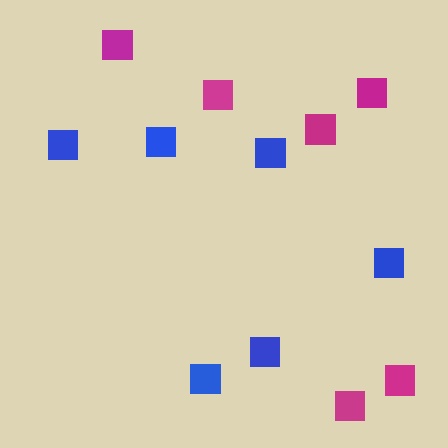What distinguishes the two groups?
There are 2 groups: one group of blue squares (6) and one group of magenta squares (6).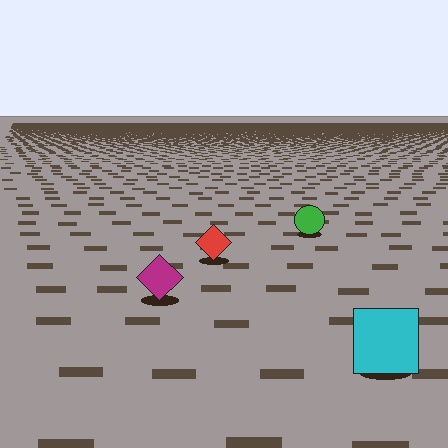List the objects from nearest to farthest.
From nearest to farthest: the cyan square, the magenta diamond, the red diamond, the green circle.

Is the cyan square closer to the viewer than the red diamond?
Yes. The cyan square is closer — you can tell from the texture gradient: the ground texture is coarser near it.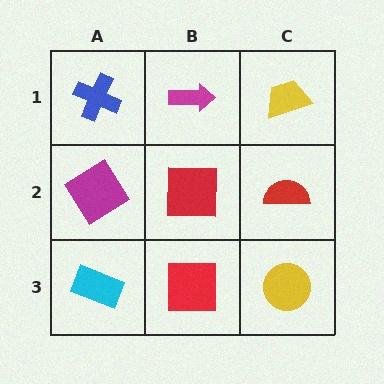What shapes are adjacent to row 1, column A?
A magenta diamond (row 2, column A), a magenta arrow (row 1, column B).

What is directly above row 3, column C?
A red semicircle.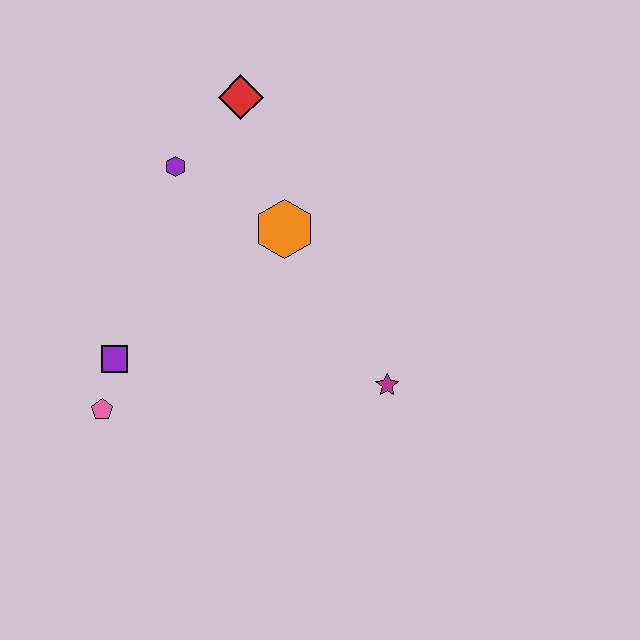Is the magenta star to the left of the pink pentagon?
No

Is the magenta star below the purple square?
Yes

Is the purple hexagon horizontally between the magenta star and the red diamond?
No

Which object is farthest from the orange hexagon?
The pink pentagon is farthest from the orange hexagon.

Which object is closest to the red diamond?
The purple hexagon is closest to the red diamond.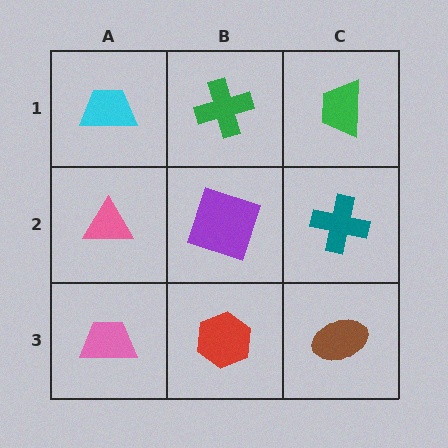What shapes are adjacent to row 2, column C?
A green trapezoid (row 1, column C), a brown ellipse (row 3, column C), a purple square (row 2, column B).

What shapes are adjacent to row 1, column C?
A teal cross (row 2, column C), a green cross (row 1, column B).